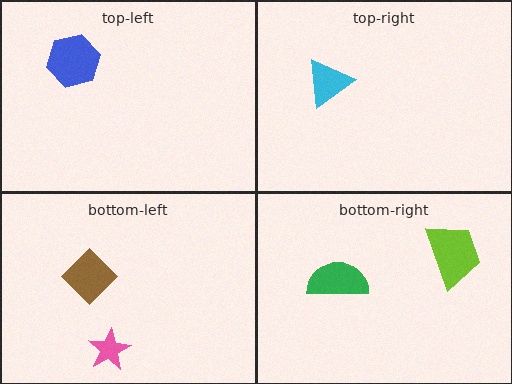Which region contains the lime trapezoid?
The bottom-right region.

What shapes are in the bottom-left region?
The brown diamond, the pink star.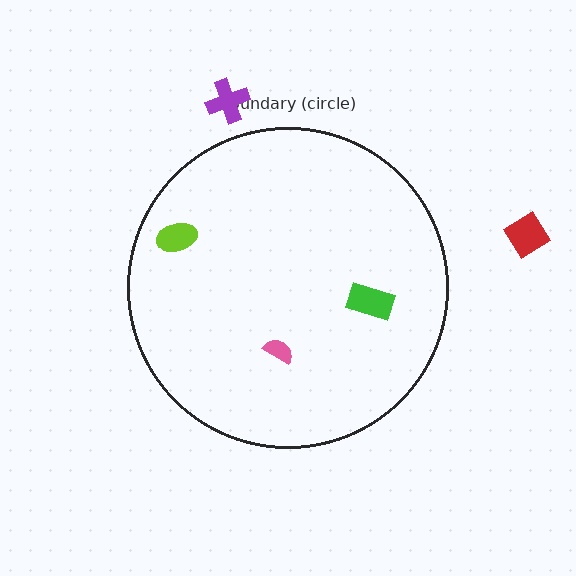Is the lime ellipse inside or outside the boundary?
Inside.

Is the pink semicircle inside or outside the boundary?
Inside.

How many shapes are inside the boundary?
3 inside, 2 outside.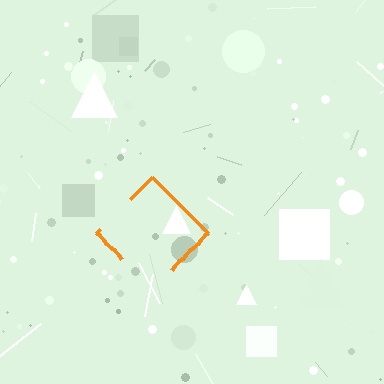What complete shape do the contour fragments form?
The contour fragments form a diamond.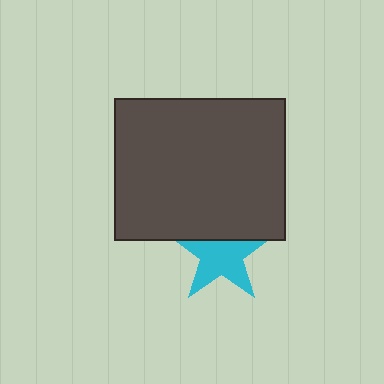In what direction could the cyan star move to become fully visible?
The cyan star could move down. That would shift it out from behind the dark gray rectangle entirely.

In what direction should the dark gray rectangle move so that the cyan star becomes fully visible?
The dark gray rectangle should move up. That is the shortest direction to clear the overlap and leave the cyan star fully visible.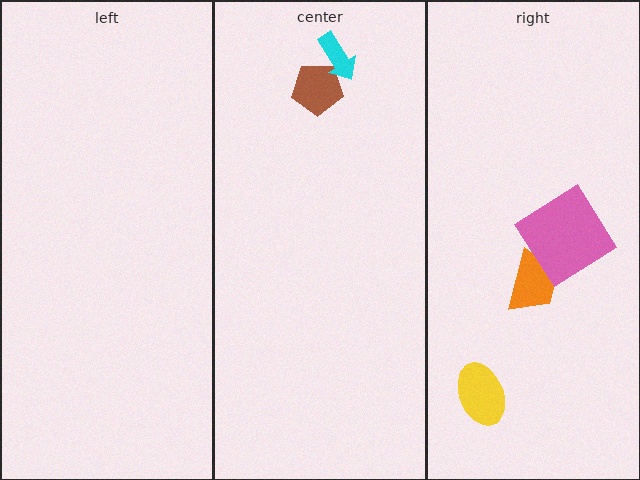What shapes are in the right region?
The yellow ellipse, the orange trapezoid, the pink diamond.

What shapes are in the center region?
The brown pentagon, the cyan arrow.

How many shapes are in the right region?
3.